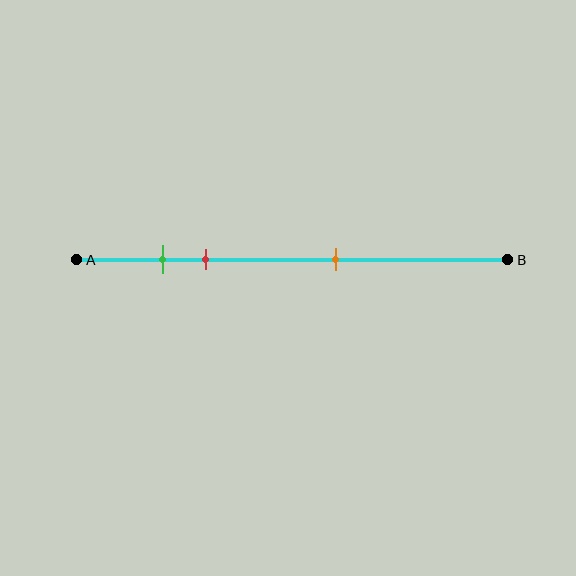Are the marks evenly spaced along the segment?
No, the marks are not evenly spaced.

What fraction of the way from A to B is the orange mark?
The orange mark is approximately 60% (0.6) of the way from A to B.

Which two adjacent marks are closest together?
The green and red marks are the closest adjacent pair.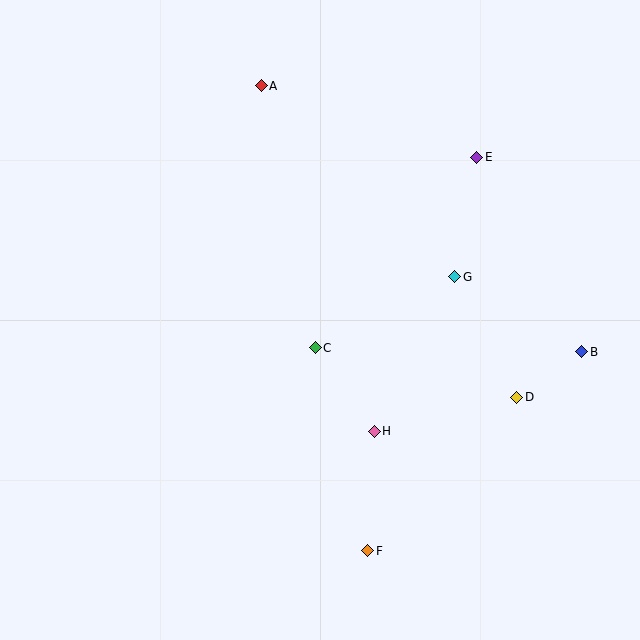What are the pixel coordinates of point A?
Point A is at (261, 86).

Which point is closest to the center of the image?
Point C at (315, 348) is closest to the center.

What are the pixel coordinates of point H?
Point H is at (374, 431).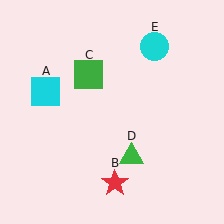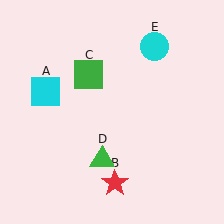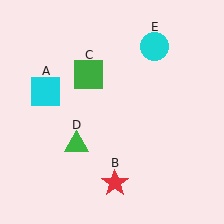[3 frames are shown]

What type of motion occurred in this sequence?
The green triangle (object D) rotated clockwise around the center of the scene.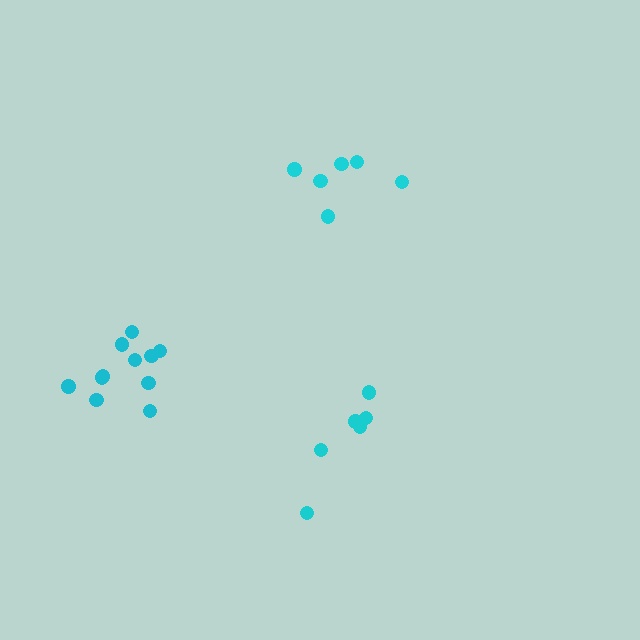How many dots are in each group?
Group 1: 6 dots, Group 2: 6 dots, Group 3: 11 dots (23 total).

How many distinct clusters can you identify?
There are 3 distinct clusters.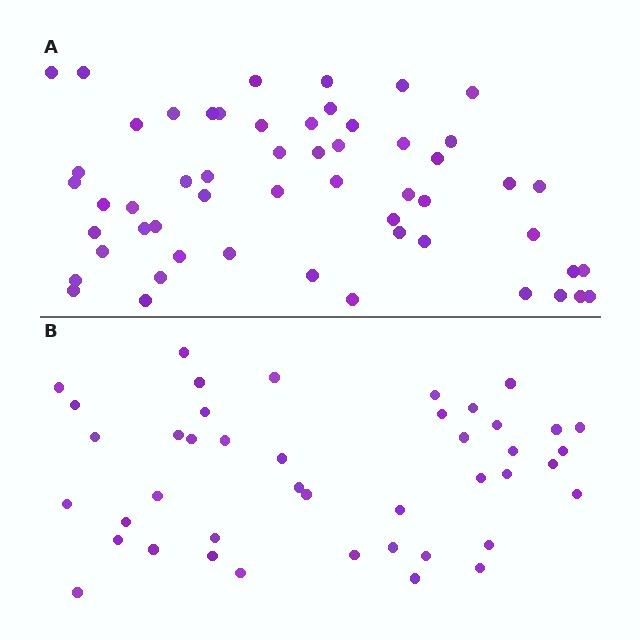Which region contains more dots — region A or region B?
Region A (the top region) has more dots.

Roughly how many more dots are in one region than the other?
Region A has roughly 12 or so more dots than region B.